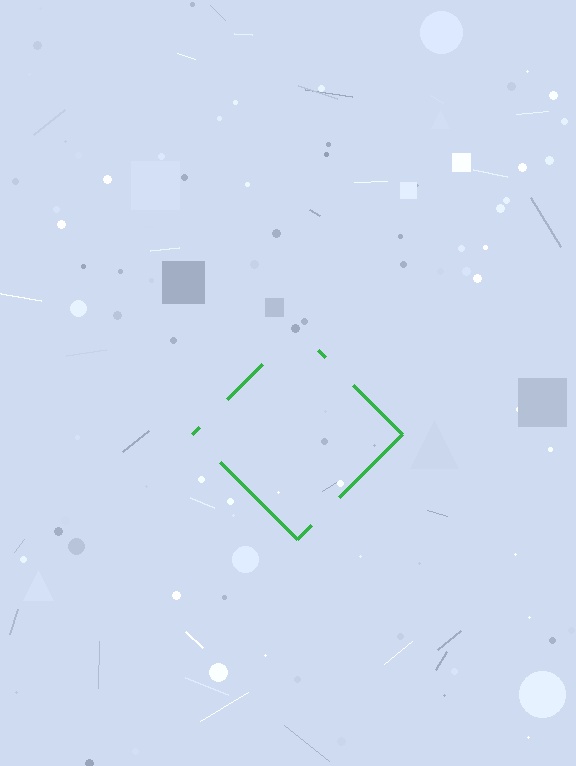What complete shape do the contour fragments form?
The contour fragments form a diamond.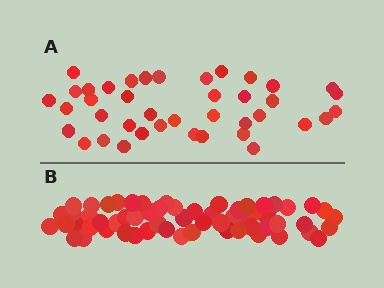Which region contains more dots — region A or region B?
Region B (the bottom region) has more dots.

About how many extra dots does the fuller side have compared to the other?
Region B has approximately 20 more dots than region A.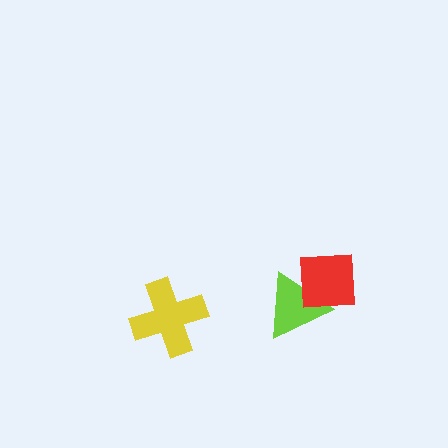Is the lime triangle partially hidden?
Yes, it is partially covered by another shape.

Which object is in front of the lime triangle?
The red square is in front of the lime triangle.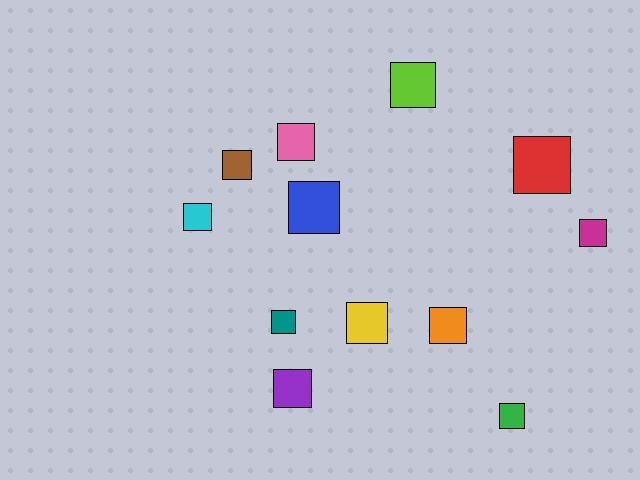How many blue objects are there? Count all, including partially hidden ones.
There is 1 blue object.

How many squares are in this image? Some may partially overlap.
There are 12 squares.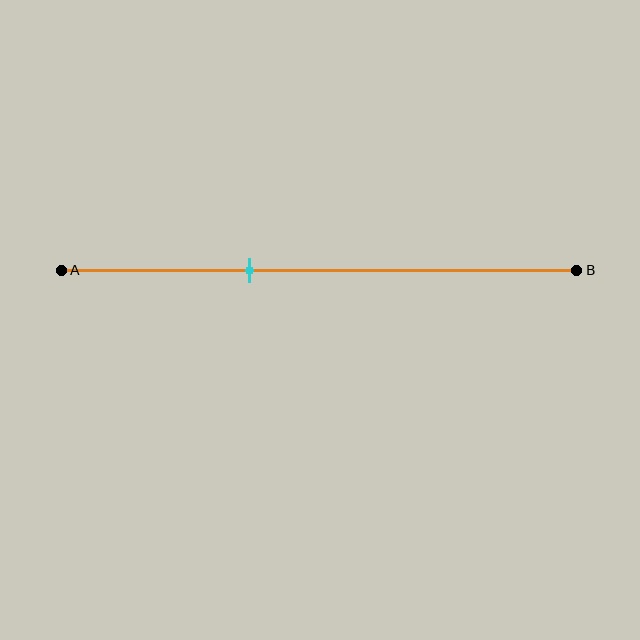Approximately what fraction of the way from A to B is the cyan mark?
The cyan mark is approximately 35% of the way from A to B.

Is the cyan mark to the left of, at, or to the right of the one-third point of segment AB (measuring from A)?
The cyan mark is to the right of the one-third point of segment AB.